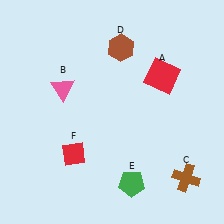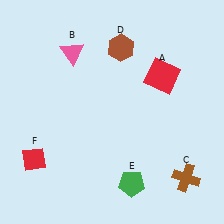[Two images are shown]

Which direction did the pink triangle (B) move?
The pink triangle (B) moved up.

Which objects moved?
The objects that moved are: the pink triangle (B), the red diamond (F).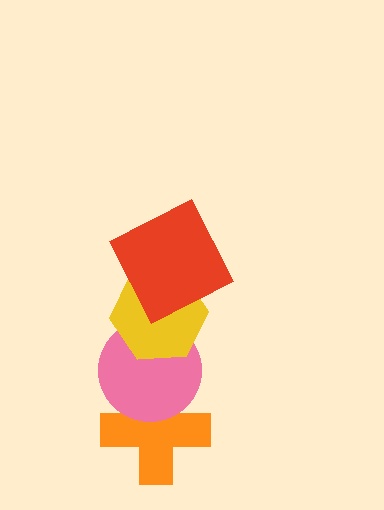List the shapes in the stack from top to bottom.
From top to bottom: the red square, the yellow hexagon, the pink circle, the orange cross.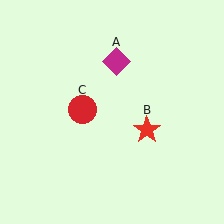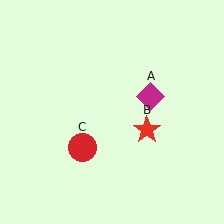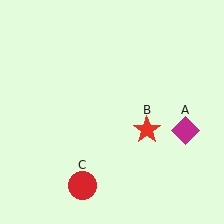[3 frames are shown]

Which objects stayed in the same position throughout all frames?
Red star (object B) remained stationary.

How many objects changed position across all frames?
2 objects changed position: magenta diamond (object A), red circle (object C).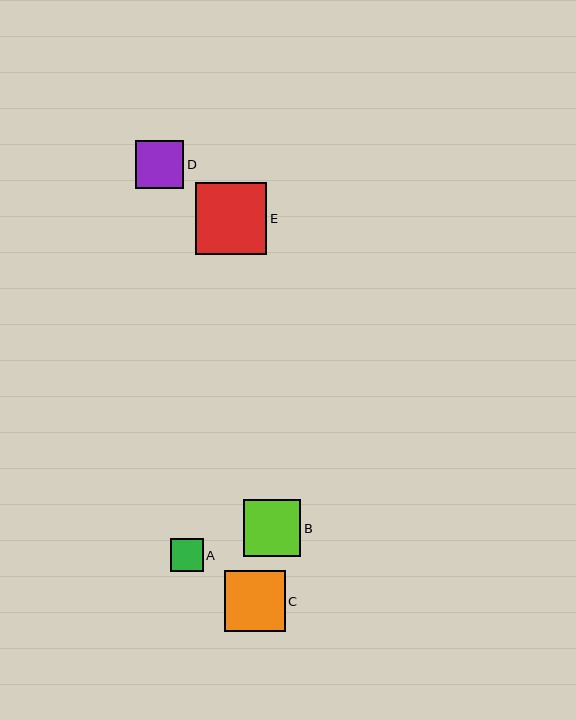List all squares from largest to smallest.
From largest to smallest: E, C, B, D, A.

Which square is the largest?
Square E is the largest with a size of approximately 72 pixels.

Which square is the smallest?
Square A is the smallest with a size of approximately 33 pixels.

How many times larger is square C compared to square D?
Square C is approximately 1.3 times the size of square D.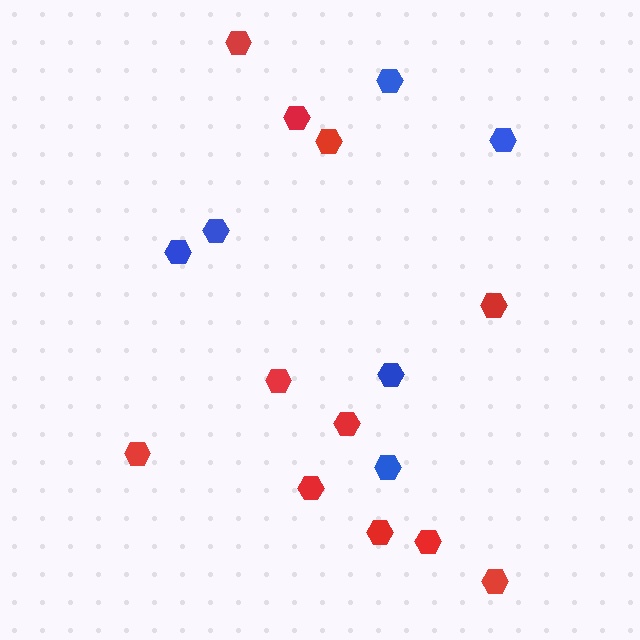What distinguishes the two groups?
There are 2 groups: one group of blue hexagons (6) and one group of red hexagons (11).